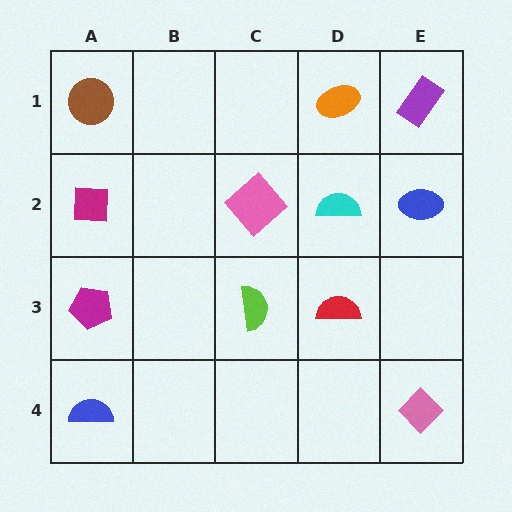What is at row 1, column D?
An orange ellipse.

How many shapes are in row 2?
4 shapes.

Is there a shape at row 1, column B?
No, that cell is empty.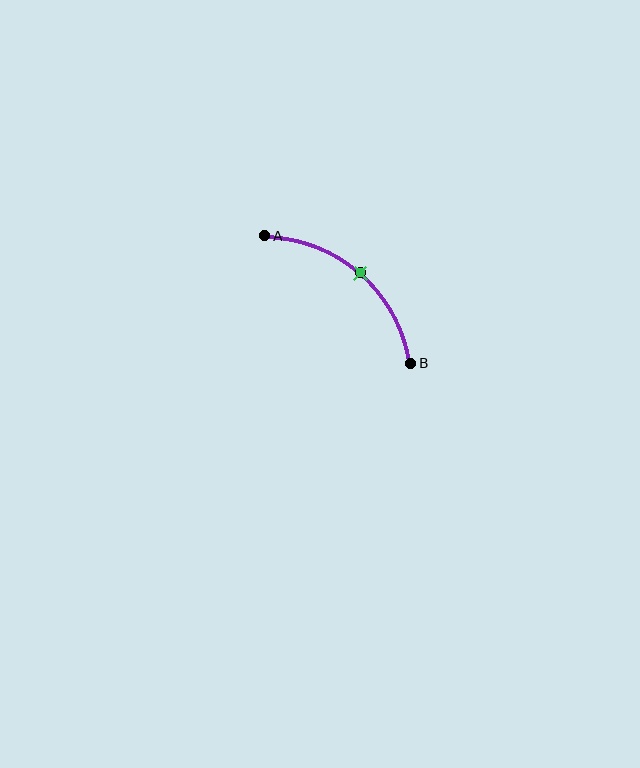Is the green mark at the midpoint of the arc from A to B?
Yes. The green mark lies on the arc at equal arc-length from both A and B — it is the arc midpoint.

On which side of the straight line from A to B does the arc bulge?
The arc bulges above and to the right of the straight line connecting A and B.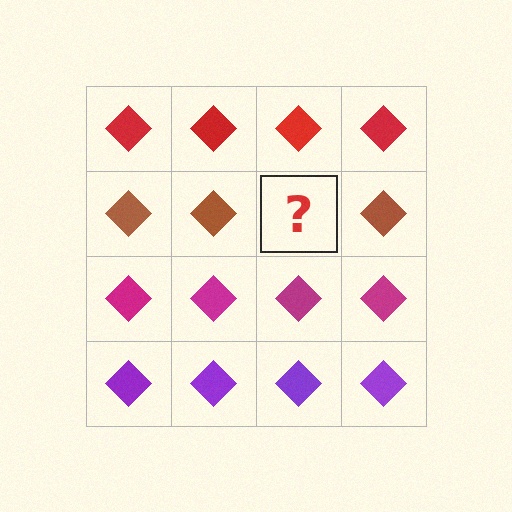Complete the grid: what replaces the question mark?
The question mark should be replaced with a brown diamond.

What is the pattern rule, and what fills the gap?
The rule is that each row has a consistent color. The gap should be filled with a brown diamond.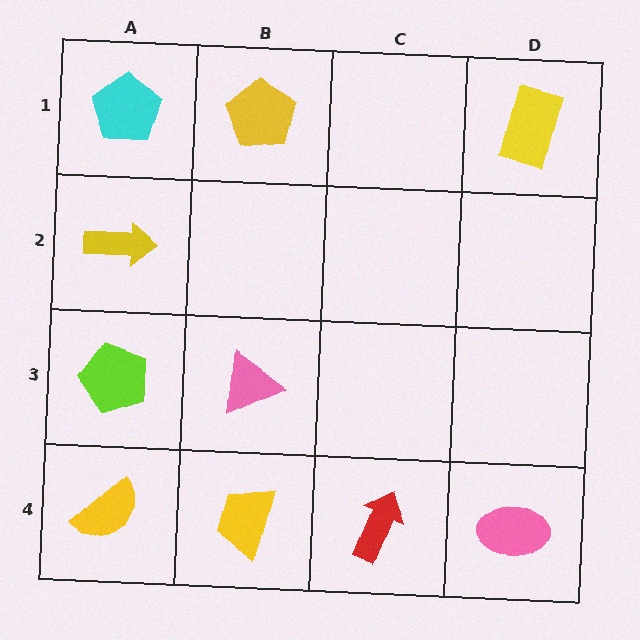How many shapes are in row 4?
4 shapes.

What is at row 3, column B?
A pink triangle.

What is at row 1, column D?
A yellow rectangle.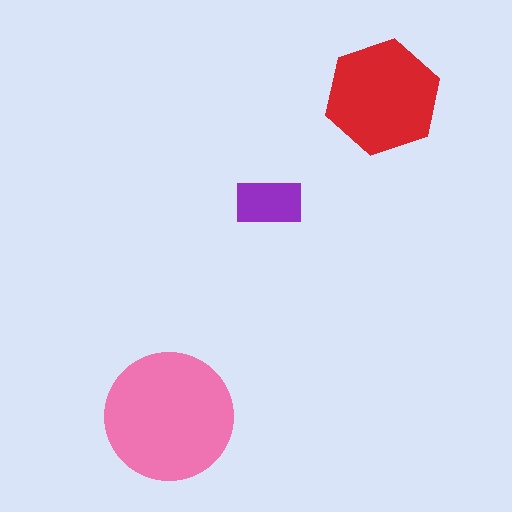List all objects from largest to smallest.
The pink circle, the red hexagon, the purple rectangle.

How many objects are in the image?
There are 3 objects in the image.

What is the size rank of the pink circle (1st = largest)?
1st.